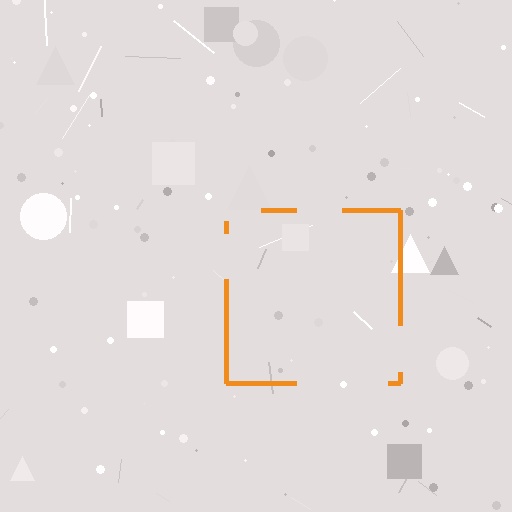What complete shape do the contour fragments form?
The contour fragments form a square.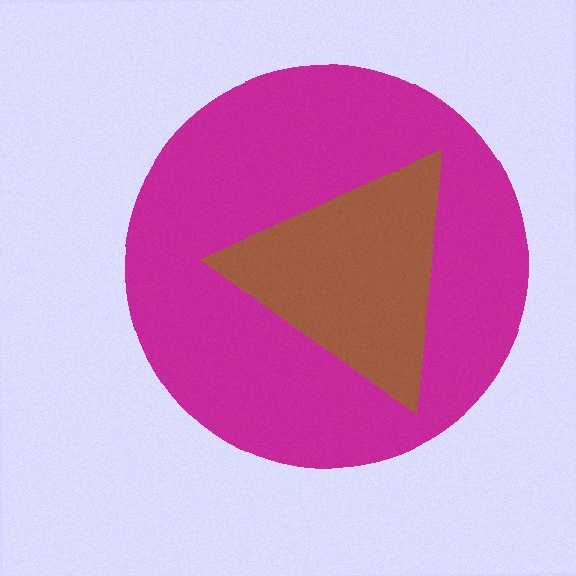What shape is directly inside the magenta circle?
The brown triangle.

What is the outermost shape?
The magenta circle.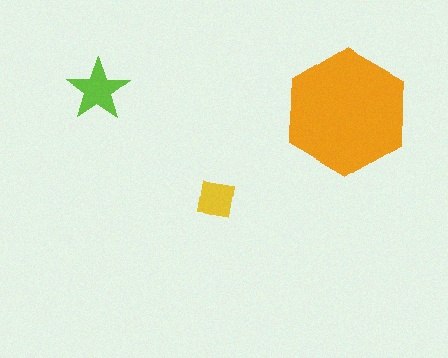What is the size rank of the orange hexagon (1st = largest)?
1st.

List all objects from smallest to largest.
The yellow square, the lime star, the orange hexagon.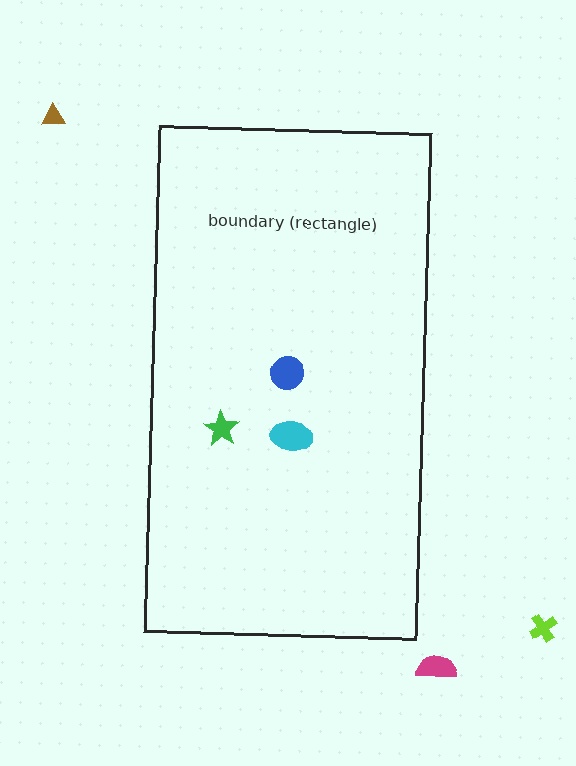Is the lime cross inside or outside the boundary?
Outside.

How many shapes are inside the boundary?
3 inside, 3 outside.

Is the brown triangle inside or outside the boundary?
Outside.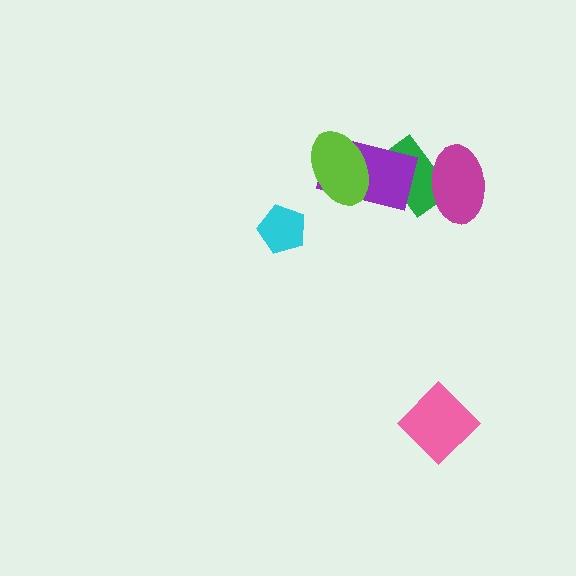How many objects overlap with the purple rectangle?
2 objects overlap with the purple rectangle.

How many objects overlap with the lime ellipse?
1 object overlaps with the lime ellipse.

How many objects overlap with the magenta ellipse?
1 object overlaps with the magenta ellipse.